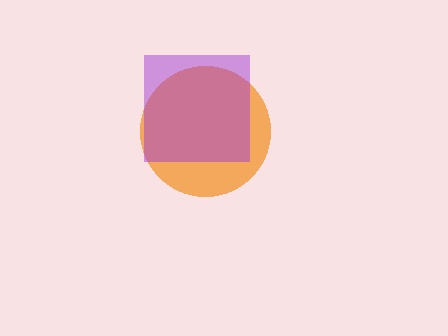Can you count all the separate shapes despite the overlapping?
Yes, there are 2 separate shapes.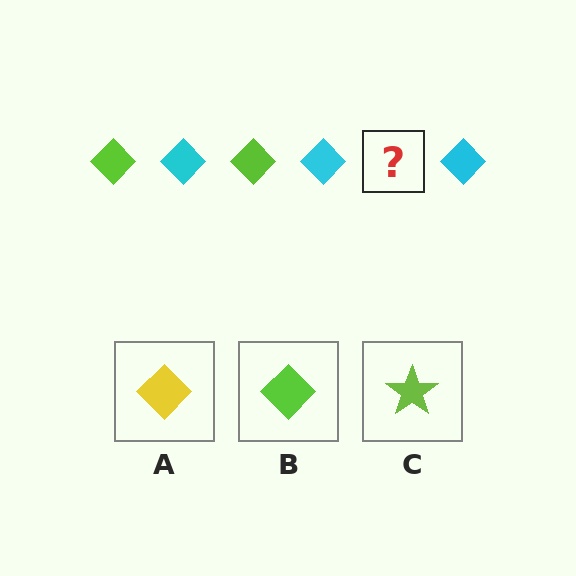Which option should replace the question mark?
Option B.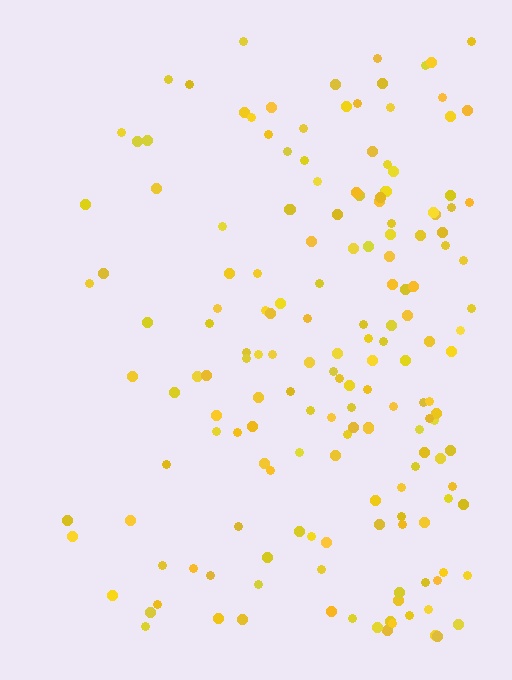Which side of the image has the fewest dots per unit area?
The left.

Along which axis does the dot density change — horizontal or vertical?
Horizontal.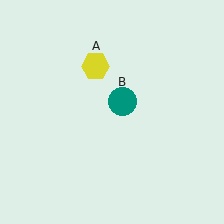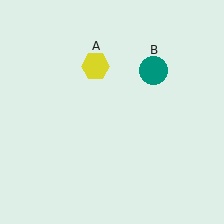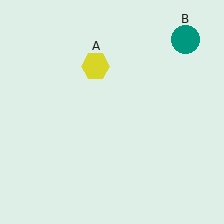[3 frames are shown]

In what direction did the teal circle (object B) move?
The teal circle (object B) moved up and to the right.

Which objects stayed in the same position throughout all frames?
Yellow hexagon (object A) remained stationary.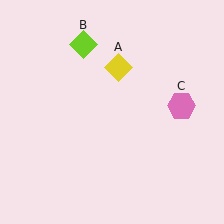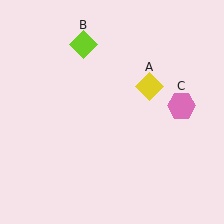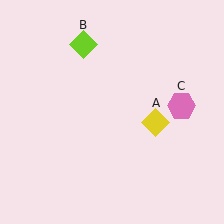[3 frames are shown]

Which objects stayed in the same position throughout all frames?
Lime diamond (object B) and pink hexagon (object C) remained stationary.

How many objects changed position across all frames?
1 object changed position: yellow diamond (object A).